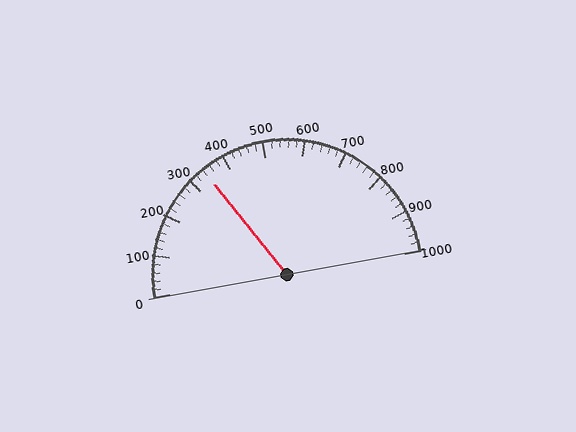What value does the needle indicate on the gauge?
The needle indicates approximately 340.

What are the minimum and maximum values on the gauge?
The gauge ranges from 0 to 1000.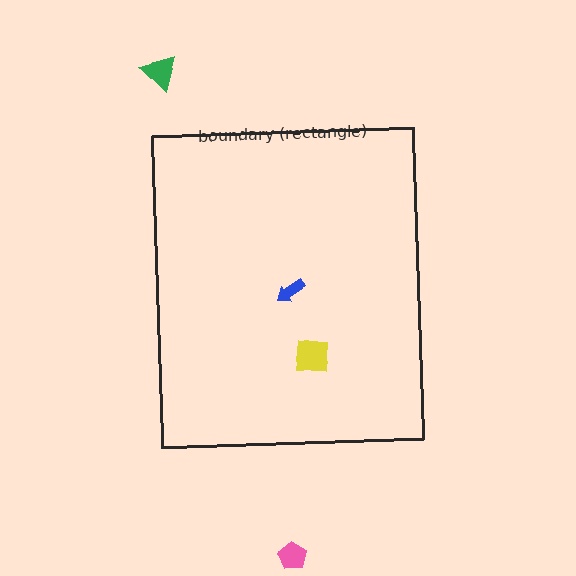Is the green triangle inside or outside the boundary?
Outside.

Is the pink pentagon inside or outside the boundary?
Outside.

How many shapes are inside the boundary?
2 inside, 2 outside.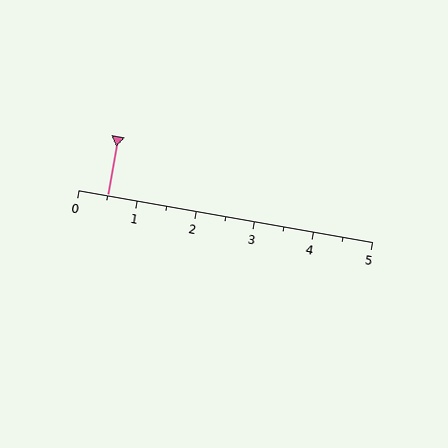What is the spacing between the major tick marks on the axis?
The major ticks are spaced 1 apart.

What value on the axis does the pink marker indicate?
The marker indicates approximately 0.5.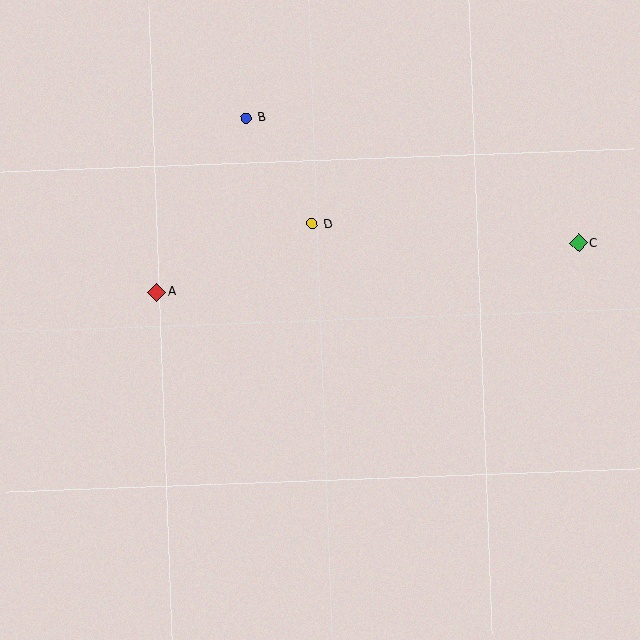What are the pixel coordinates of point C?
Point C is at (579, 243).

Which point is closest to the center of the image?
Point D at (312, 224) is closest to the center.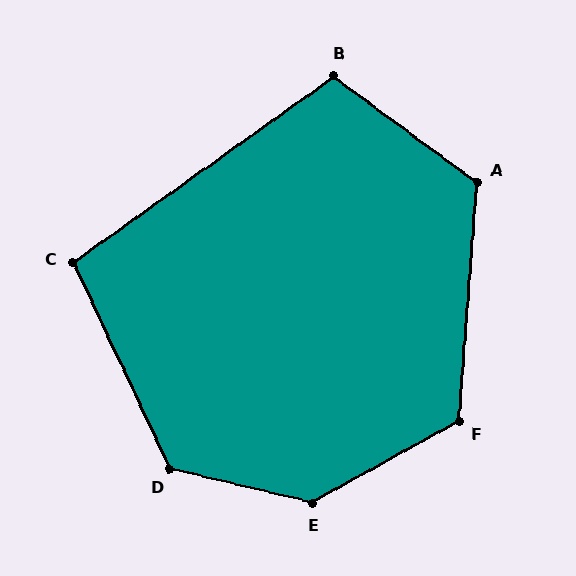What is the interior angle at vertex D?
Approximately 128 degrees (obtuse).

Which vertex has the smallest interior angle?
C, at approximately 101 degrees.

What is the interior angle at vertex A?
Approximately 122 degrees (obtuse).